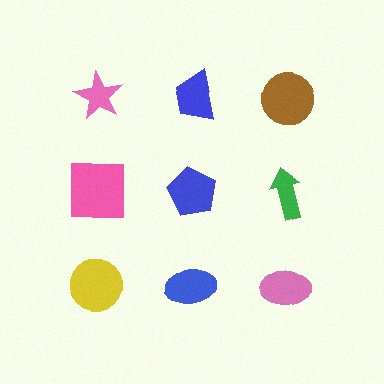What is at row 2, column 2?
A blue pentagon.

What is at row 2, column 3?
A green arrow.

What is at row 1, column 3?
A brown circle.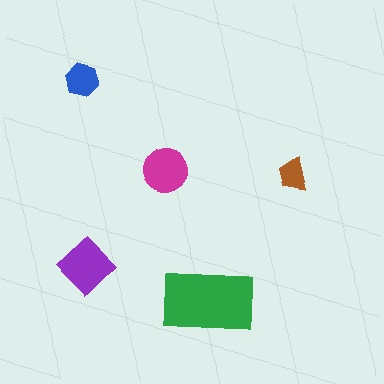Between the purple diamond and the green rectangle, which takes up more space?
The green rectangle.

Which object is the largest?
The green rectangle.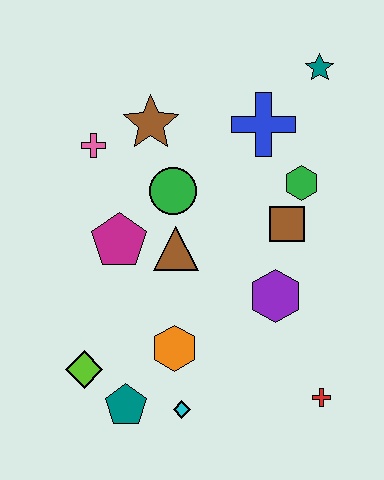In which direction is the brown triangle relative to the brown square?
The brown triangle is to the left of the brown square.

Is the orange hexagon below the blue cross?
Yes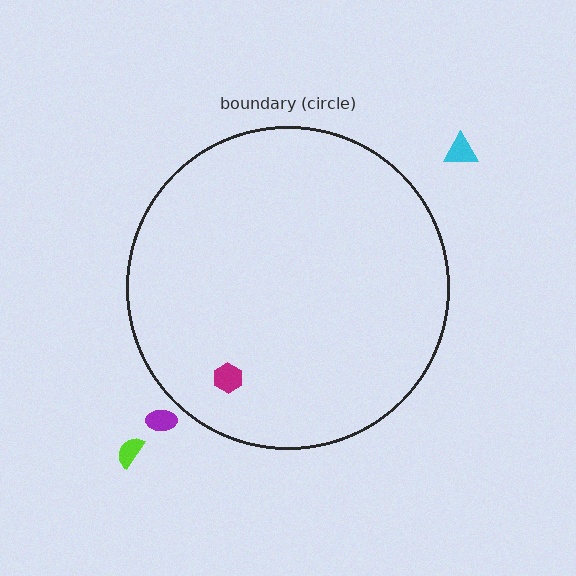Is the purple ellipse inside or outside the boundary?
Outside.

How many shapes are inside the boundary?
1 inside, 3 outside.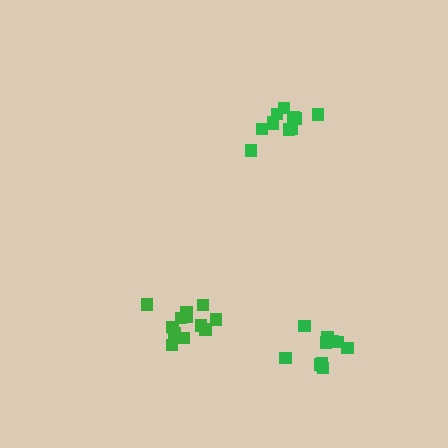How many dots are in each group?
Group 1: 13 dots, Group 2: 11 dots, Group 3: 11 dots (35 total).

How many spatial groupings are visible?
There are 3 spatial groupings.